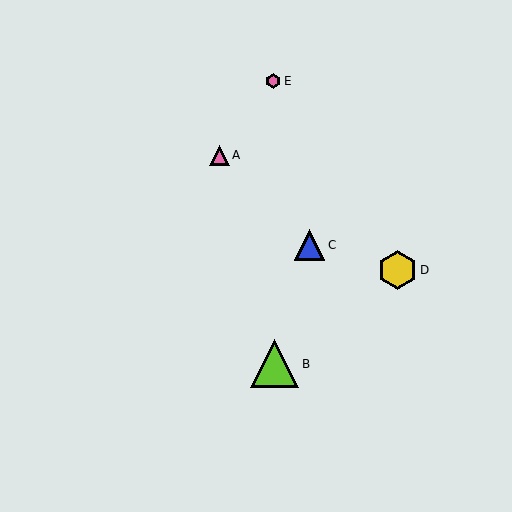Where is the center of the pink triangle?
The center of the pink triangle is at (219, 155).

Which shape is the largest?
The lime triangle (labeled B) is the largest.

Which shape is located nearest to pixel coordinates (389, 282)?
The yellow hexagon (labeled D) at (398, 270) is nearest to that location.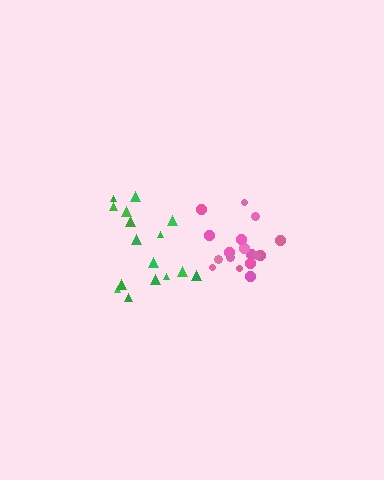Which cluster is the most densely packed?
Pink.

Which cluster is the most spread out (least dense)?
Green.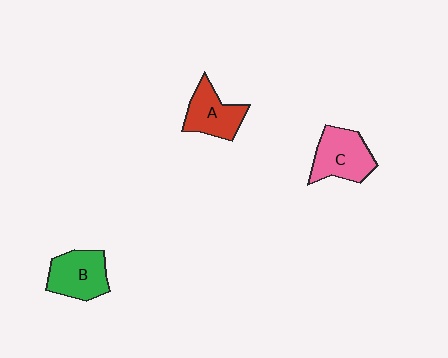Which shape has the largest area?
Shape C (pink).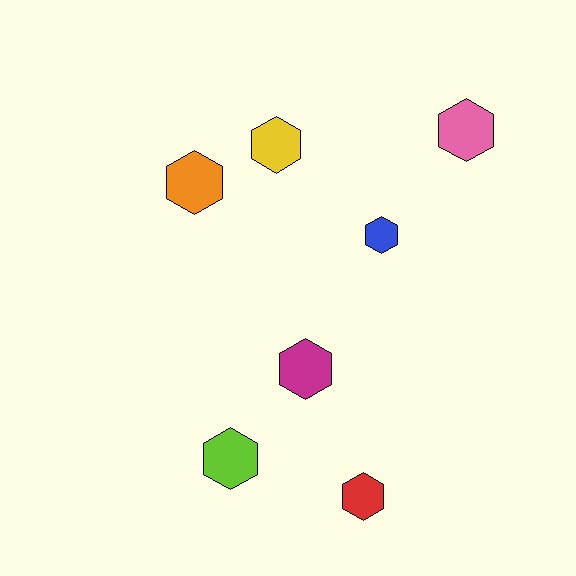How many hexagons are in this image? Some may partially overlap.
There are 7 hexagons.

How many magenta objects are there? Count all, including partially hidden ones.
There is 1 magenta object.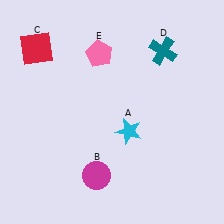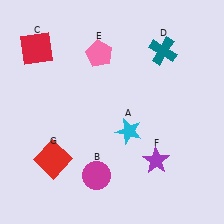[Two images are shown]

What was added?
A purple star (F), a red square (G) were added in Image 2.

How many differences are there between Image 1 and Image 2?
There are 2 differences between the two images.